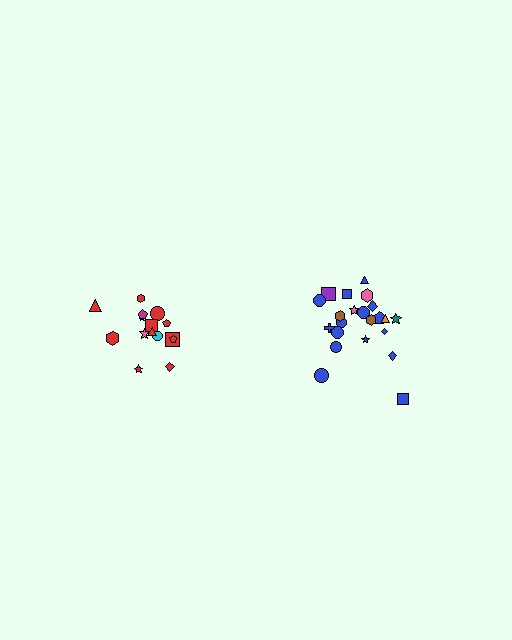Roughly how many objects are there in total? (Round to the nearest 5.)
Roughly 35 objects in total.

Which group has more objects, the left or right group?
The right group.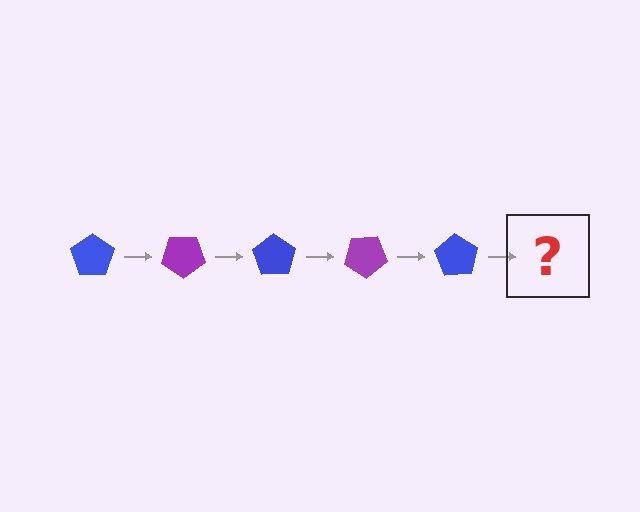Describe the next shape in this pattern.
It should be a purple pentagon, rotated 175 degrees from the start.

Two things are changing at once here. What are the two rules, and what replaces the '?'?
The two rules are that it rotates 35 degrees each step and the color cycles through blue and purple. The '?' should be a purple pentagon, rotated 175 degrees from the start.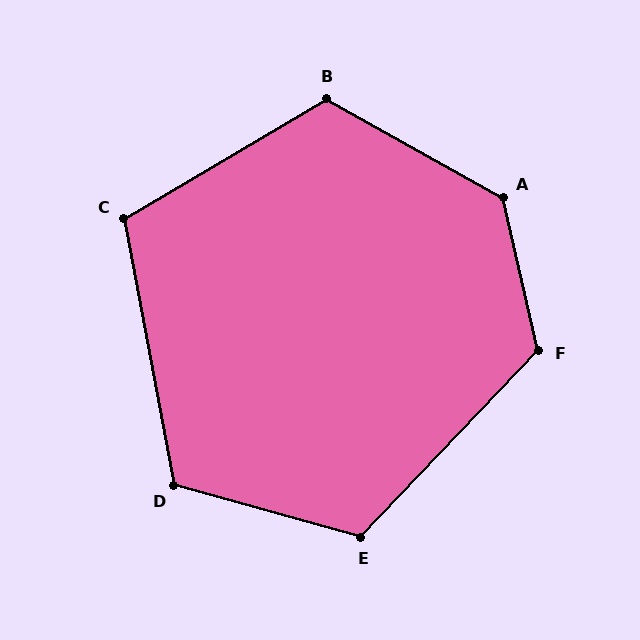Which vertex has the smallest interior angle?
C, at approximately 110 degrees.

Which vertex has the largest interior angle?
A, at approximately 132 degrees.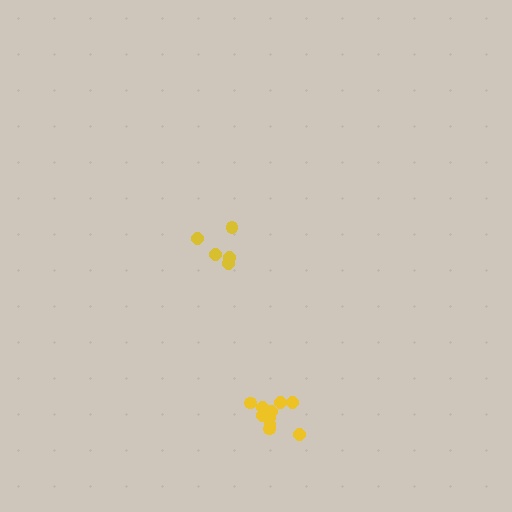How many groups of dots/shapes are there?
There are 2 groups.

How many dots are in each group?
Group 1: 5 dots, Group 2: 10 dots (15 total).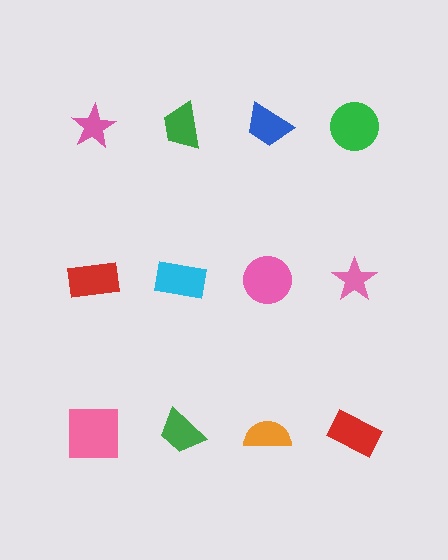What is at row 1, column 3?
A blue trapezoid.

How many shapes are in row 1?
4 shapes.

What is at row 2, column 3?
A pink circle.